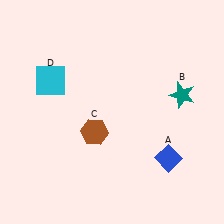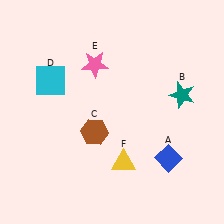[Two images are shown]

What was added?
A pink star (E), a yellow triangle (F) were added in Image 2.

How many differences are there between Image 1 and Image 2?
There are 2 differences between the two images.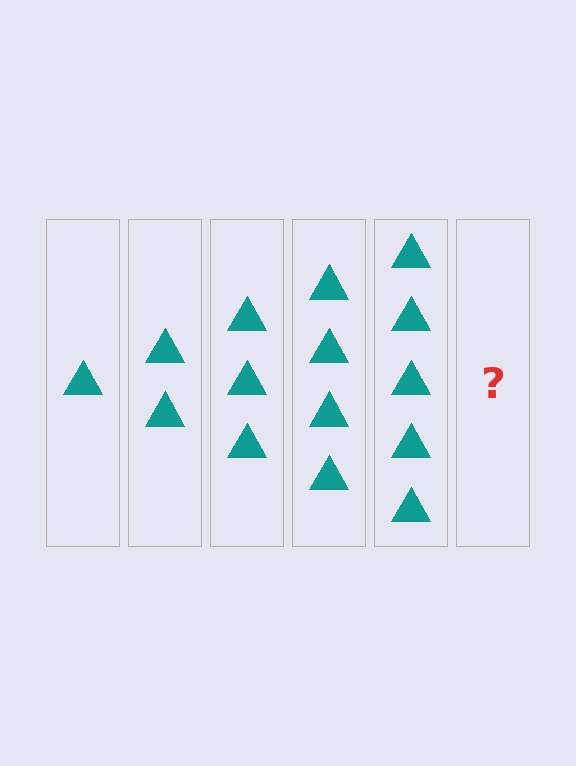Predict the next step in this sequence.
The next step is 6 triangles.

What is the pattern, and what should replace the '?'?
The pattern is that each step adds one more triangle. The '?' should be 6 triangles.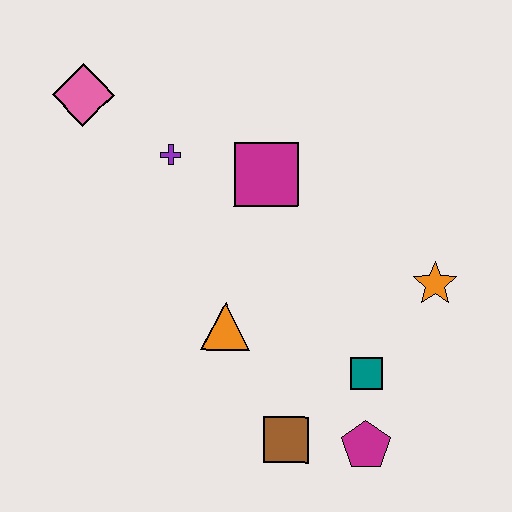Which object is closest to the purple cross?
The magenta square is closest to the purple cross.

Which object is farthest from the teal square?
The pink diamond is farthest from the teal square.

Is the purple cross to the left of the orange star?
Yes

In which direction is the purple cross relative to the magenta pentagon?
The purple cross is above the magenta pentagon.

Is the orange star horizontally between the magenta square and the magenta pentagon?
No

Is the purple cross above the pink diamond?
No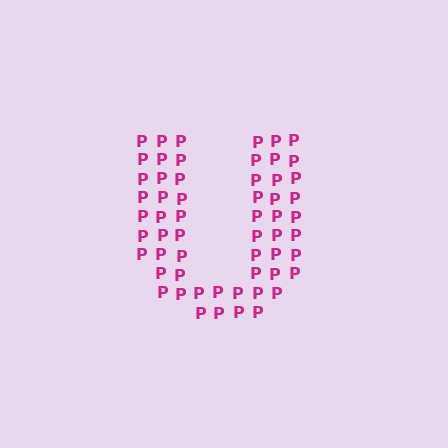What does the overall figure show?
The overall figure shows the letter U.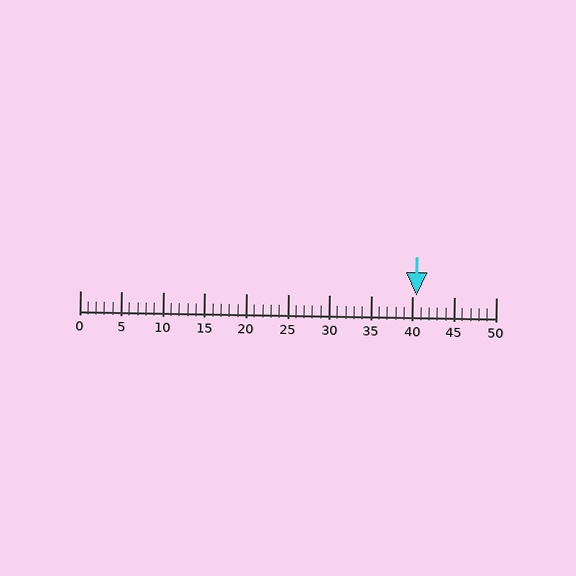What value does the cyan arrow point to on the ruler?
The cyan arrow points to approximately 40.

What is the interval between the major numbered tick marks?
The major tick marks are spaced 5 units apart.